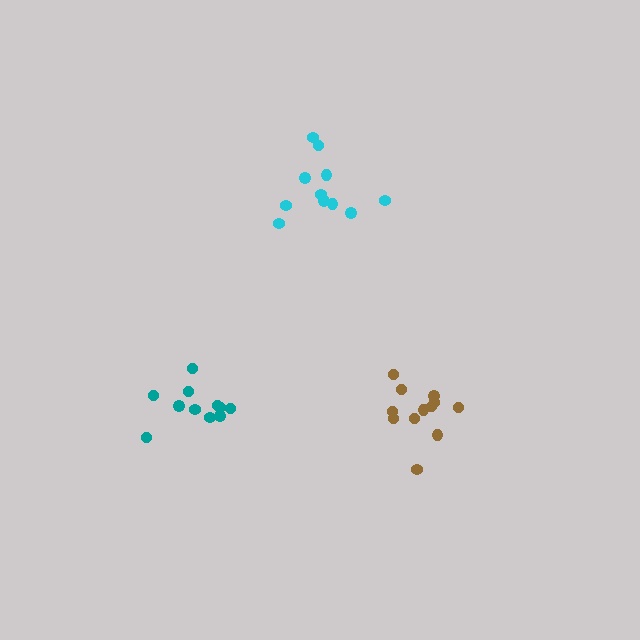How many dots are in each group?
Group 1: 11 dots, Group 2: 11 dots, Group 3: 12 dots (34 total).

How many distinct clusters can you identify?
There are 3 distinct clusters.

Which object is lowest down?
The brown cluster is bottommost.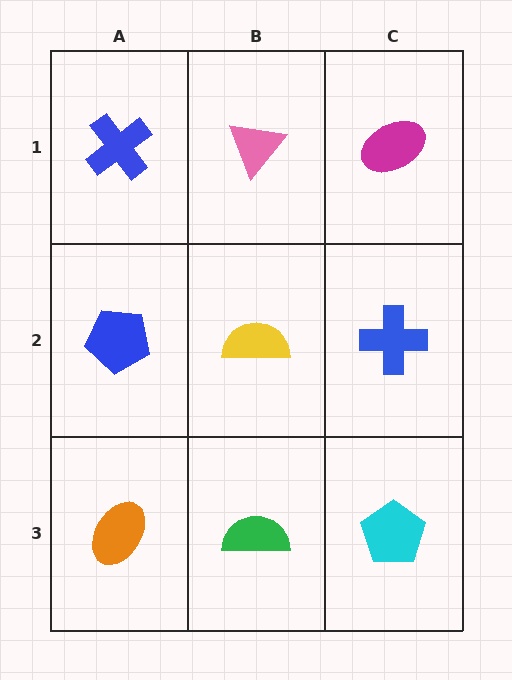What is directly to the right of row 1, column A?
A pink triangle.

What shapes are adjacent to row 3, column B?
A yellow semicircle (row 2, column B), an orange ellipse (row 3, column A), a cyan pentagon (row 3, column C).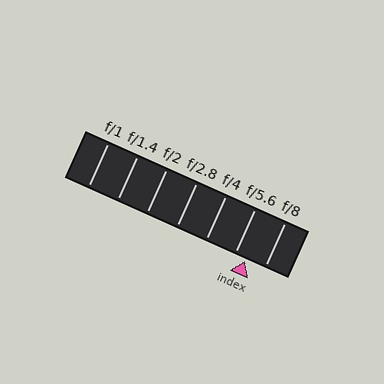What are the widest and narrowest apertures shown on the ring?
The widest aperture shown is f/1 and the narrowest is f/8.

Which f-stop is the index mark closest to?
The index mark is closest to f/5.6.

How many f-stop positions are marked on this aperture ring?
There are 7 f-stop positions marked.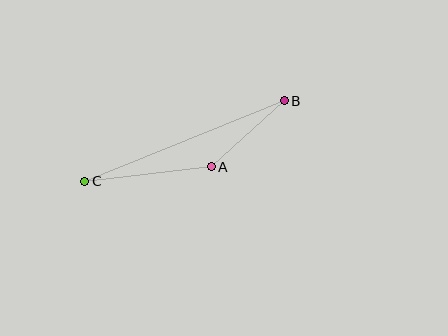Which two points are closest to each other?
Points A and B are closest to each other.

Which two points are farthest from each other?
Points B and C are farthest from each other.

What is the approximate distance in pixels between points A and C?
The distance between A and C is approximately 128 pixels.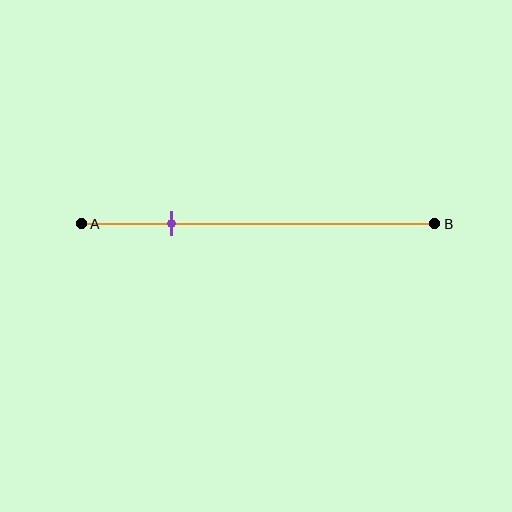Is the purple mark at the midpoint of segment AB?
No, the mark is at about 25% from A, not at the 50% midpoint.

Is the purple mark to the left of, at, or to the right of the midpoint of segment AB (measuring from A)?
The purple mark is to the left of the midpoint of segment AB.